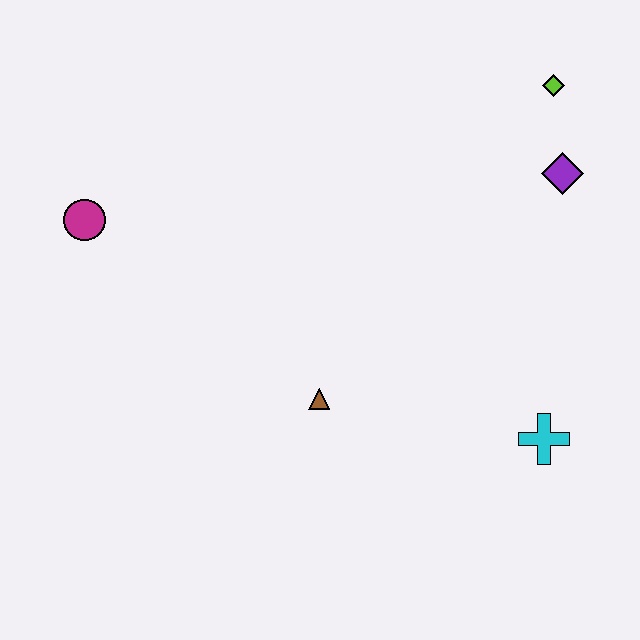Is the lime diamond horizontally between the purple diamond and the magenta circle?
Yes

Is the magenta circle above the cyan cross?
Yes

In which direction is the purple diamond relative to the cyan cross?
The purple diamond is above the cyan cross.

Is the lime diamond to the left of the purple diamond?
Yes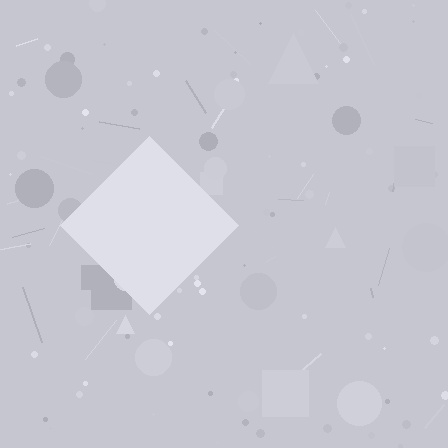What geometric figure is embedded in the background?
A diamond is embedded in the background.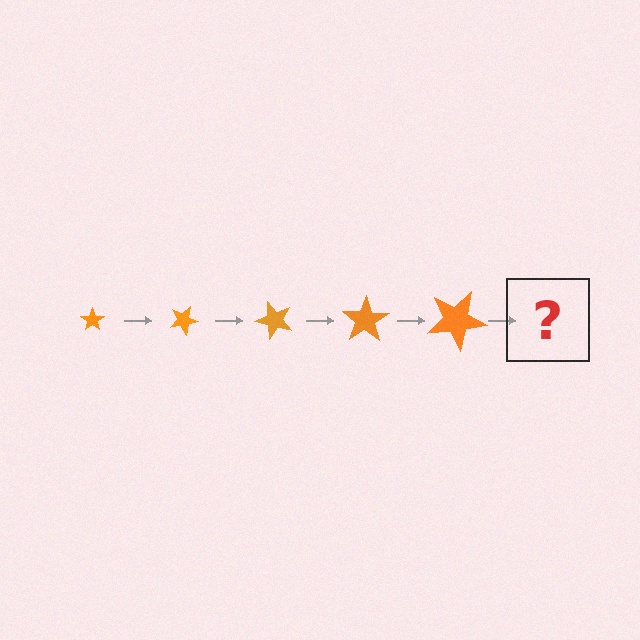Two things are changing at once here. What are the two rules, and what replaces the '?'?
The two rules are that the star grows larger each step and it rotates 25 degrees each step. The '?' should be a star, larger than the previous one and rotated 125 degrees from the start.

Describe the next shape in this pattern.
It should be a star, larger than the previous one and rotated 125 degrees from the start.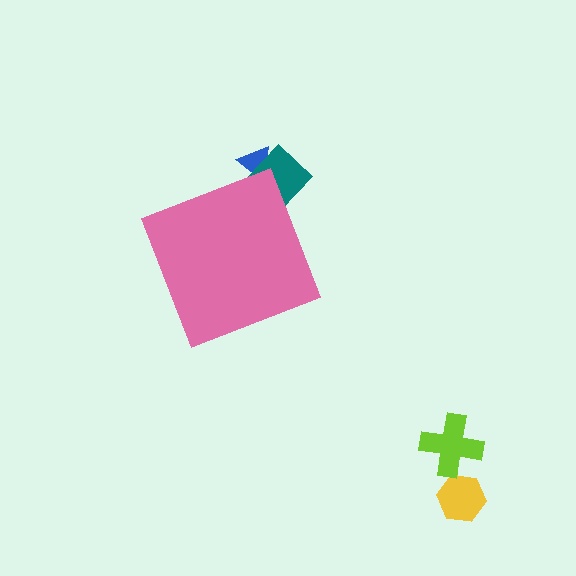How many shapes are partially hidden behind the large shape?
2 shapes are partially hidden.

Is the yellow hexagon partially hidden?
No, the yellow hexagon is fully visible.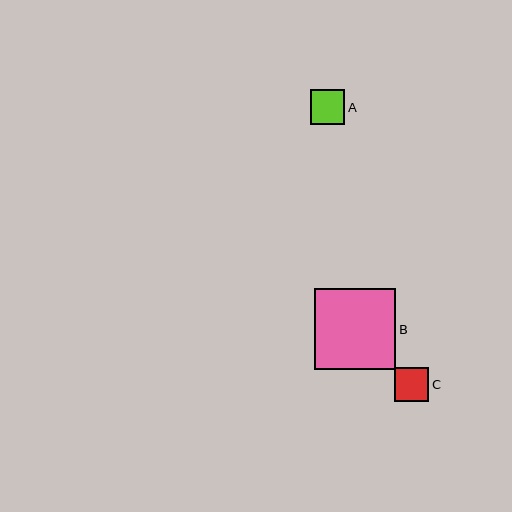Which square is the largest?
Square B is the largest with a size of approximately 81 pixels.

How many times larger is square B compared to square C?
Square B is approximately 2.3 times the size of square C.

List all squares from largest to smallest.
From largest to smallest: B, A, C.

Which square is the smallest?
Square C is the smallest with a size of approximately 35 pixels.